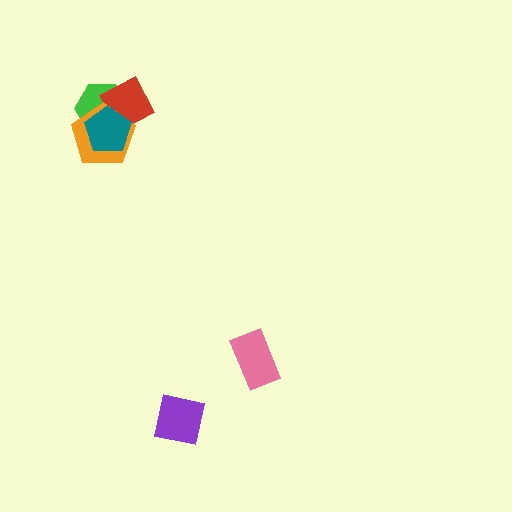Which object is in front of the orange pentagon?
The teal pentagon is in front of the orange pentagon.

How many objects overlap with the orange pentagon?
3 objects overlap with the orange pentagon.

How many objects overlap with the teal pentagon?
3 objects overlap with the teal pentagon.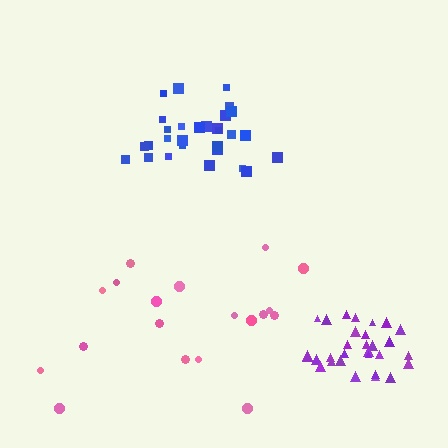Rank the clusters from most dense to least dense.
purple, blue, pink.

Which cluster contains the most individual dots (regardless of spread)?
Purple (30).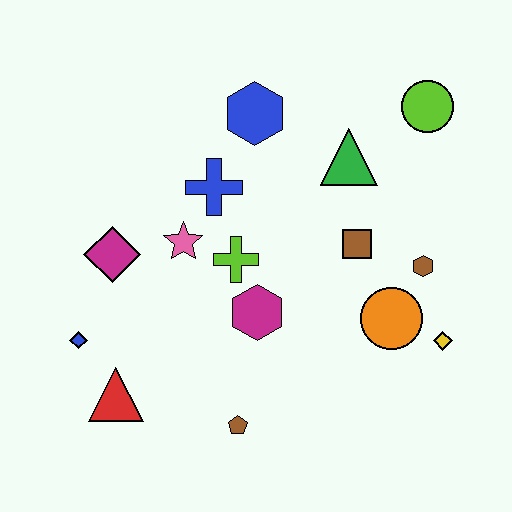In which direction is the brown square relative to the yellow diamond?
The brown square is above the yellow diamond.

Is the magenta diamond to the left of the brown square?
Yes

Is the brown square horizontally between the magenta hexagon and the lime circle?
Yes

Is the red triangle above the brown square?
No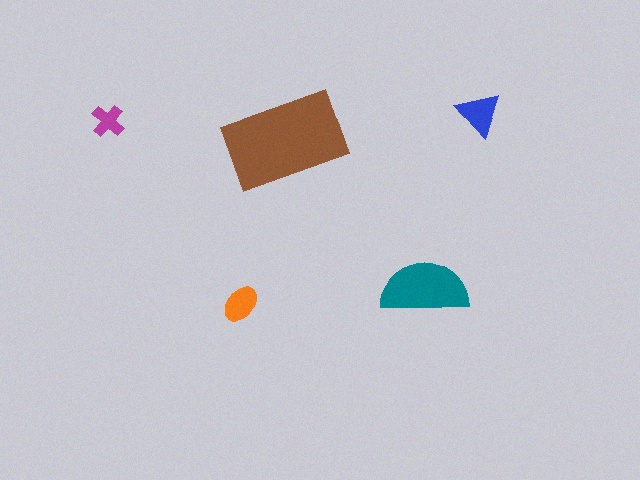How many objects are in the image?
There are 5 objects in the image.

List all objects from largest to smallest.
The brown rectangle, the teal semicircle, the blue triangle, the orange ellipse, the magenta cross.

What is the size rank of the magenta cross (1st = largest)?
5th.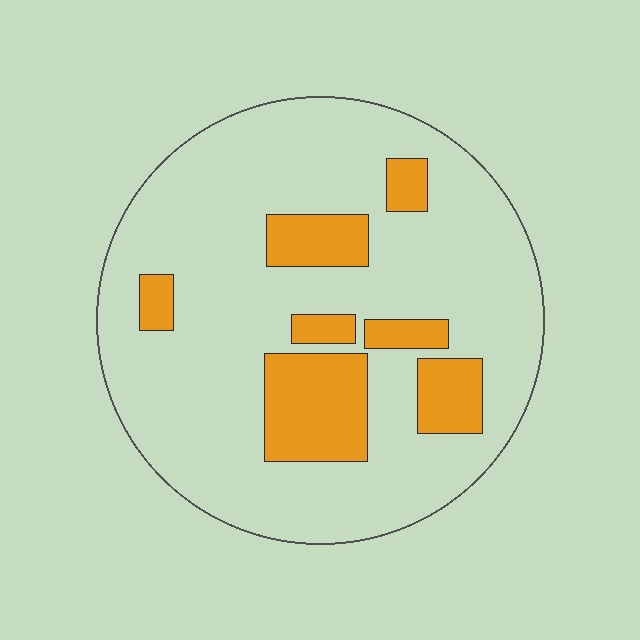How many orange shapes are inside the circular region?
7.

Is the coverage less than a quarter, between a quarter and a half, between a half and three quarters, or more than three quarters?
Less than a quarter.